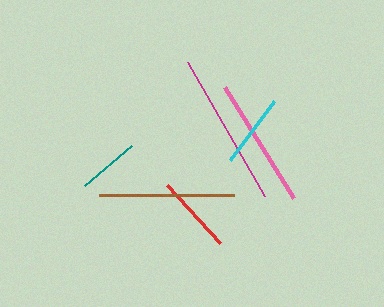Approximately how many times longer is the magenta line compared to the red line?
The magenta line is approximately 2.0 times the length of the red line.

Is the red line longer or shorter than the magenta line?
The magenta line is longer than the red line.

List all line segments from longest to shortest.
From longest to shortest: magenta, brown, pink, red, cyan, teal.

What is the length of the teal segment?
The teal segment is approximately 61 pixels long.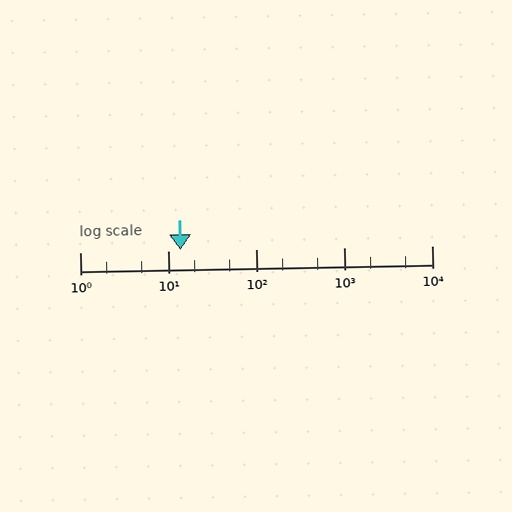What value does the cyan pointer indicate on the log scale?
The pointer indicates approximately 14.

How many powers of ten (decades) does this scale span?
The scale spans 4 decades, from 1 to 10000.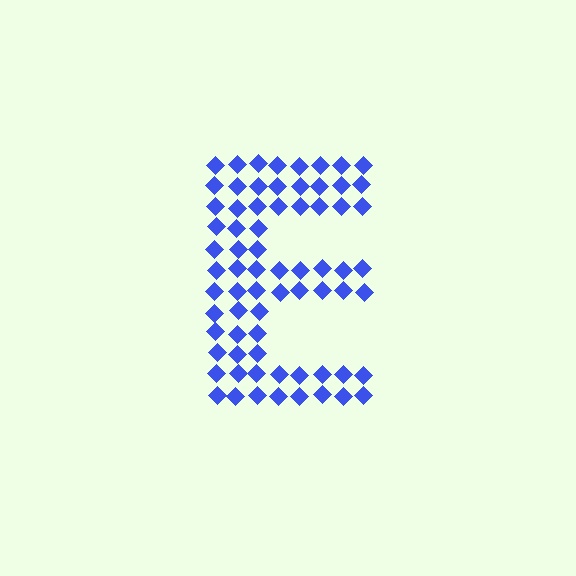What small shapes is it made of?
It is made of small diamonds.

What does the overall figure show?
The overall figure shows the letter E.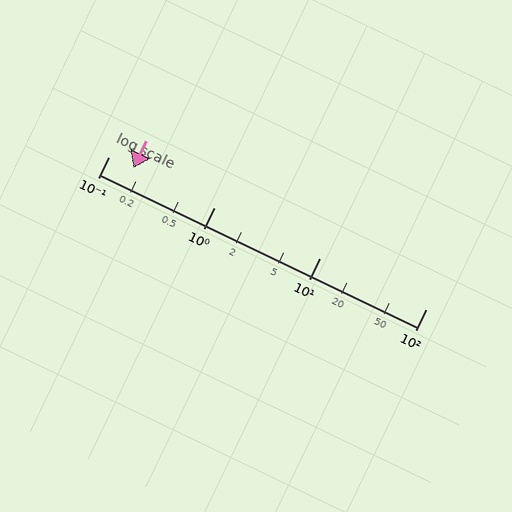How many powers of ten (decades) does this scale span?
The scale spans 3 decades, from 0.1 to 100.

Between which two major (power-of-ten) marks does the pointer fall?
The pointer is between 0.1 and 1.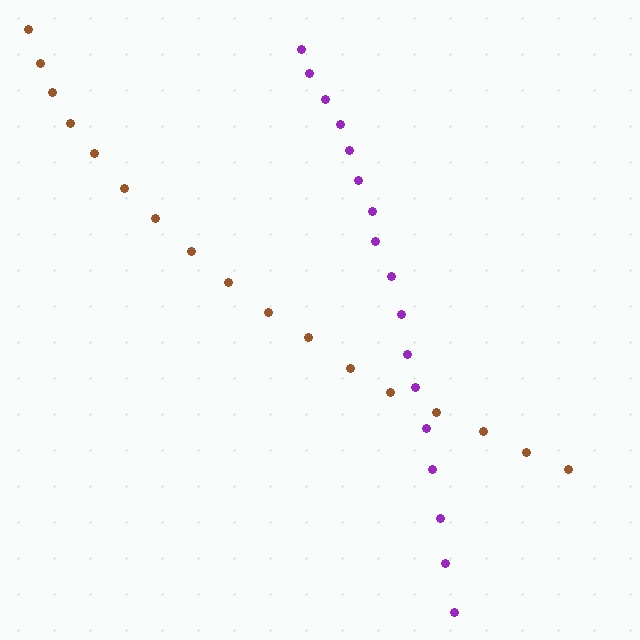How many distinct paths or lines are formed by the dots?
There are 2 distinct paths.